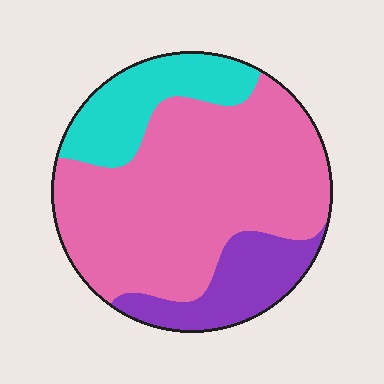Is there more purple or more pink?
Pink.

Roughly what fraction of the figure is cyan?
Cyan covers about 20% of the figure.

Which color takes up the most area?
Pink, at roughly 65%.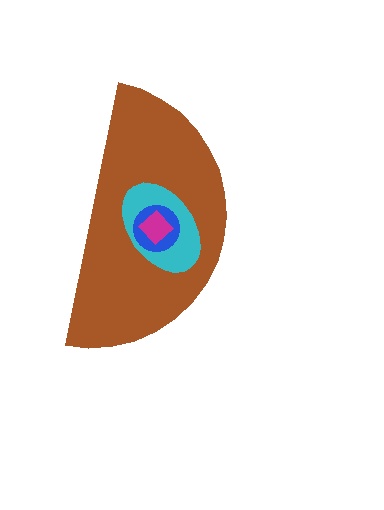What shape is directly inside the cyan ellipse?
The blue circle.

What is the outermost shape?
The brown semicircle.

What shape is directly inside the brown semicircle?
The cyan ellipse.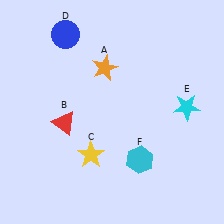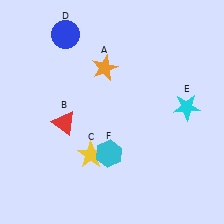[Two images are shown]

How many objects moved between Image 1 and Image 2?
1 object moved between the two images.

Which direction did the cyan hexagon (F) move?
The cyan hexagon (F) moved left.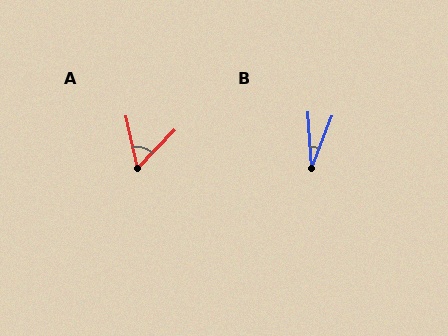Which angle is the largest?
A, at approximately 57 degrees.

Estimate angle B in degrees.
Approximately 24 degrees.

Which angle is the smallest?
B, at approximately 24 degrees.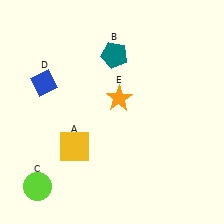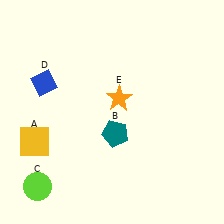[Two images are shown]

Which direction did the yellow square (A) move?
The yellow square (A) moved left.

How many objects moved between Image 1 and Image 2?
2 objects moved between the two images.